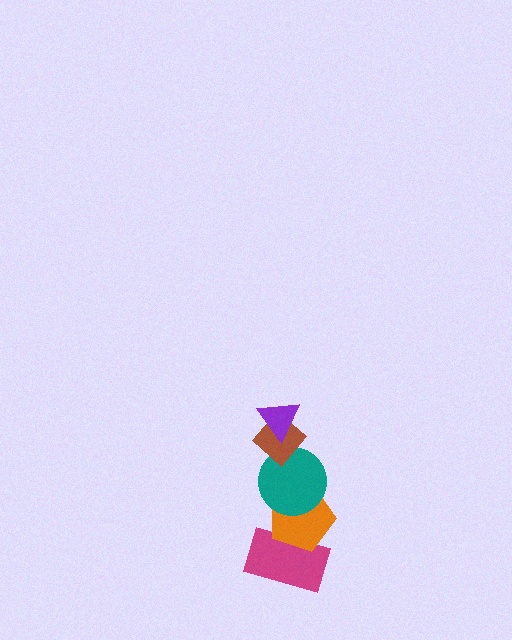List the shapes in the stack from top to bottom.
From top to bottom: the purple triangle, the brown diamond, the teal circle, the orange pentagon, the magenta rectangle.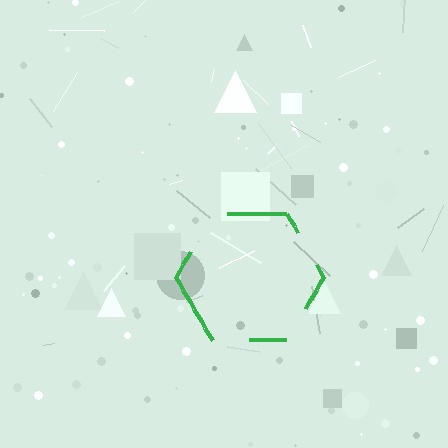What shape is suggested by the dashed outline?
The dashed outline suggests a hexagon.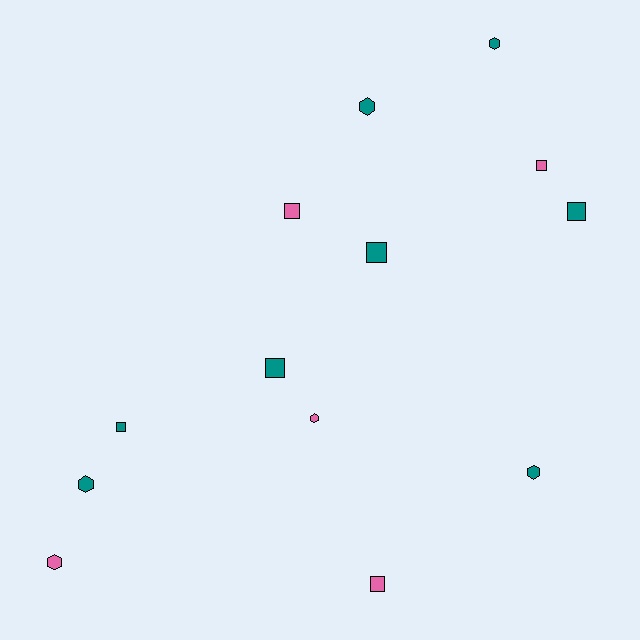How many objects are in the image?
There are 13 objects.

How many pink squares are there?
There are 3 pink squares.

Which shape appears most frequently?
Square, with 7 objects.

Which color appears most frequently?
Teal, with 8 objects.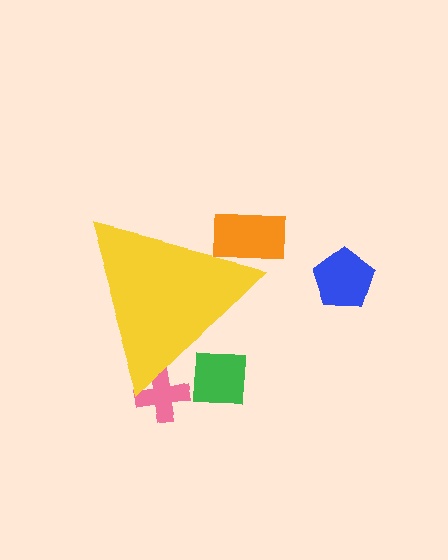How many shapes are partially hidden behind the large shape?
3 shapes are partially hidden.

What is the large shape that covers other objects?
A yellow triangle.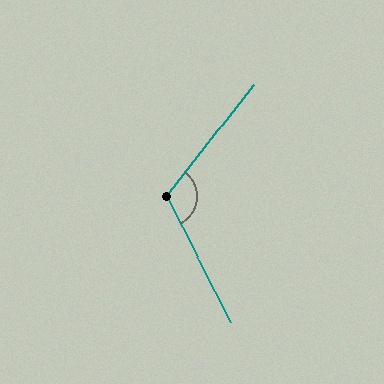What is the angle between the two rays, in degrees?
Approximately 115 degrees.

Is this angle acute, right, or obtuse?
It is obtuse.